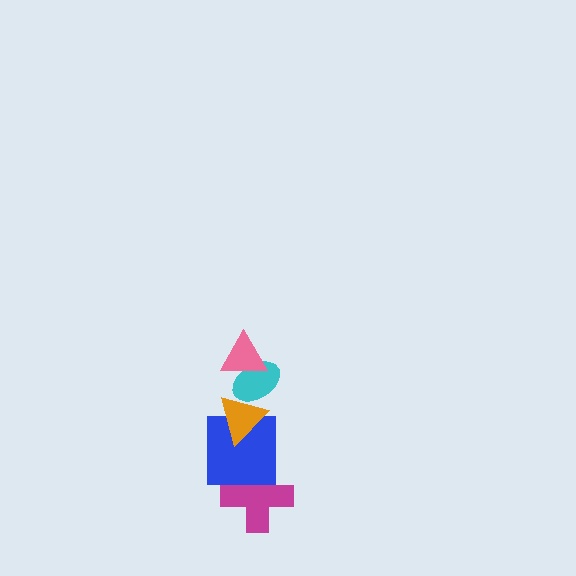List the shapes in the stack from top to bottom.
From top to bottom: the pink triangle, the cyan ellipse, the orange triangle, the blue square, the magenta cross.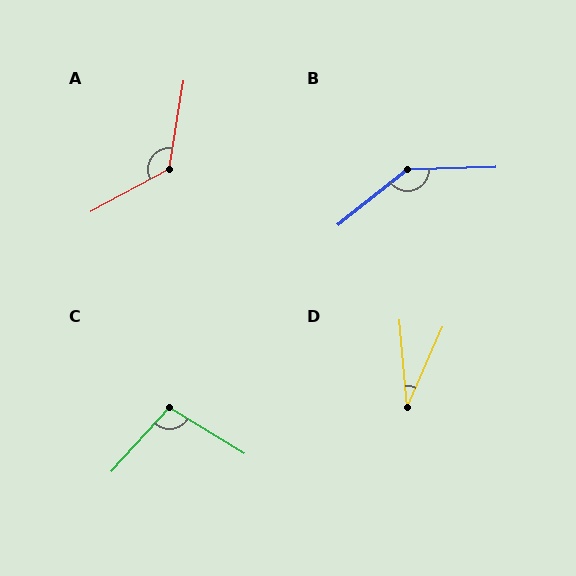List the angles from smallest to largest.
D (28°), C (100°), A (128°), B (143°).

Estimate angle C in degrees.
Approximately 100 degrees.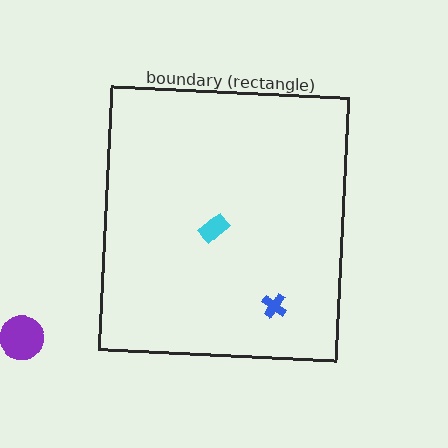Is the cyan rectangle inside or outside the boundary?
Inside.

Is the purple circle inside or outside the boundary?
Outside.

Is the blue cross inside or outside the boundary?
Inside.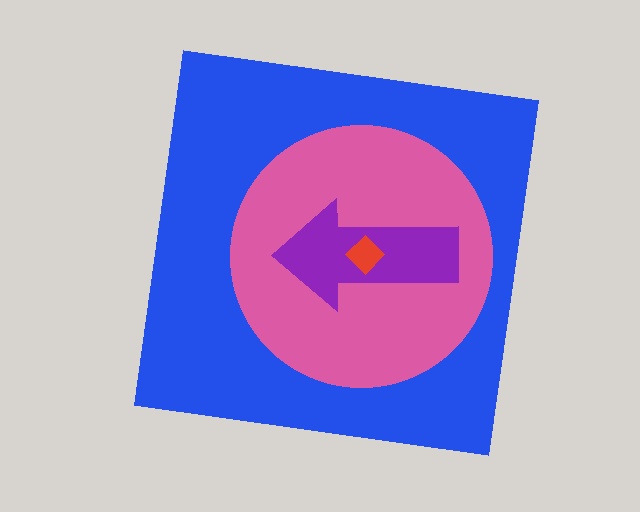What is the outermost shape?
The blue square.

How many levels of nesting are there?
4.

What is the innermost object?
The red diamond.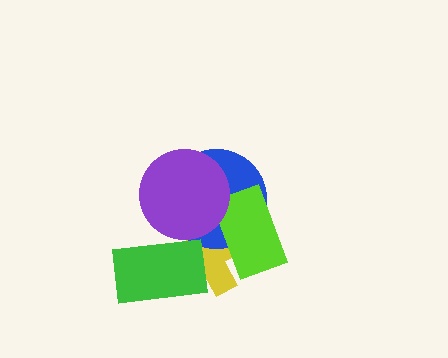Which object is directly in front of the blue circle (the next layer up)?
The lime rectangle is directly in front of the blue circle.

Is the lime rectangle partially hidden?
Yes, it is partially covered by another shape.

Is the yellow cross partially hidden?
Yes, it is partially covered by another shape.